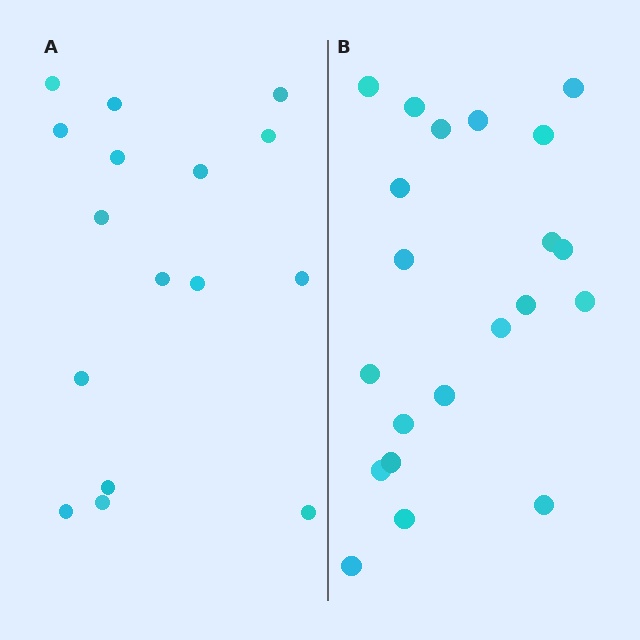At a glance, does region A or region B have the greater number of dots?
Region B (the right region) has more dots.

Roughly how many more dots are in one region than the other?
Region B has about 5 more dots than region A.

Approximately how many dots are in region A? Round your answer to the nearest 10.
About 20 dots. (The exact count is 16, which rounds to 20.)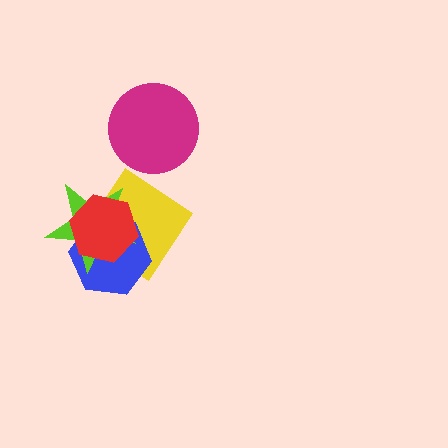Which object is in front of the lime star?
The red hexagon is in front of the lime star.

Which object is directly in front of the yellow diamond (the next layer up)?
The blue hexagon is directly in front of the yellow diamond.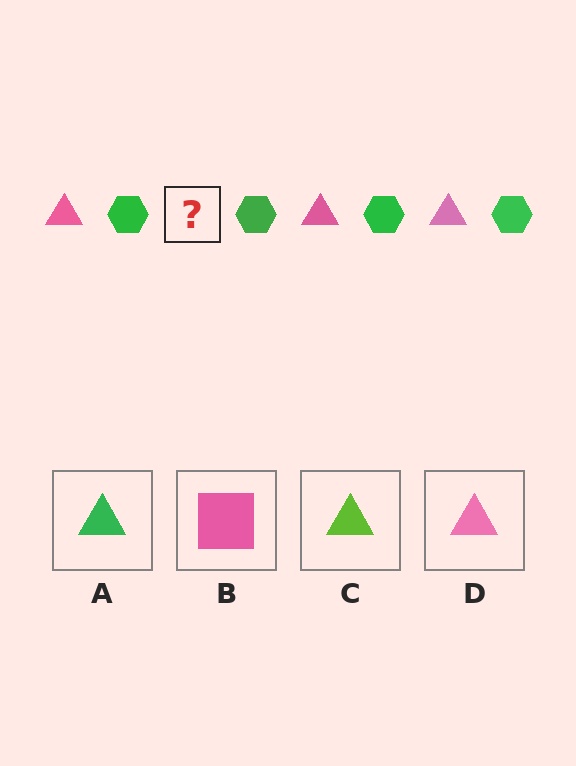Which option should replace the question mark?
Option D.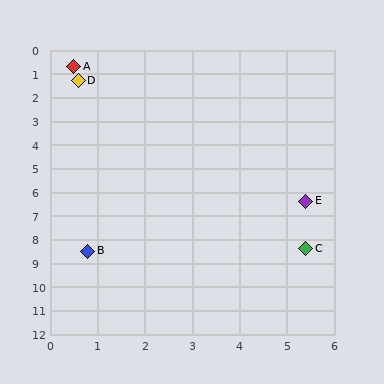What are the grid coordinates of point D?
Point D is at approximately (0.6, 1.3).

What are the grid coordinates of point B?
Point B is at approximately (0.8, 8.5).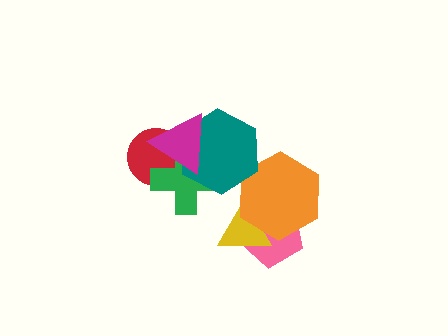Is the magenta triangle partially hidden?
No, no other shape covers it.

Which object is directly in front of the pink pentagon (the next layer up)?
The yellow triangle is directly in front of the pink pentagon.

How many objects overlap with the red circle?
3 objects overlap with the red circle.